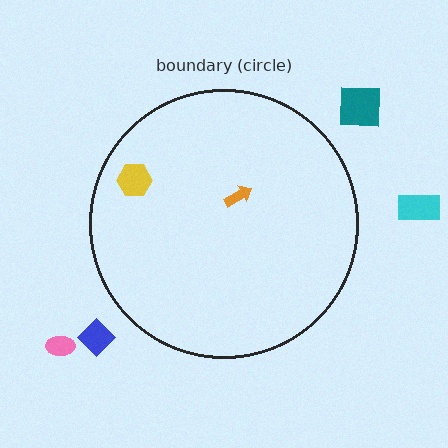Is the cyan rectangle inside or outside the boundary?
Outside.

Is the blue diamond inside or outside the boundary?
Outside.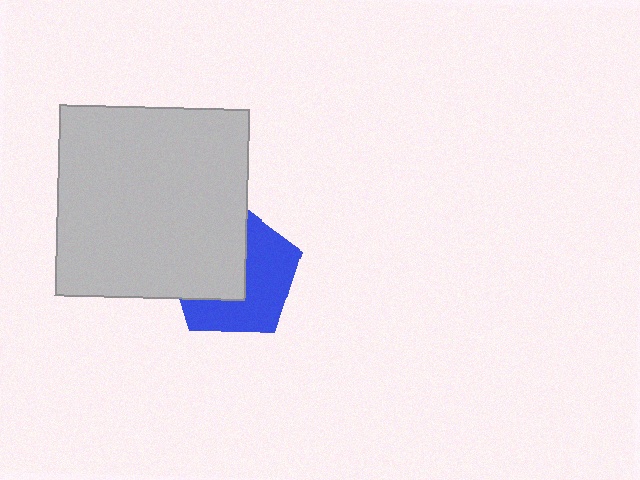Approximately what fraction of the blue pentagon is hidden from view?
Roughly 49% of the blue pentagon is hidden behind the light gray square.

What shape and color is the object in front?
The object in front is a light gray square.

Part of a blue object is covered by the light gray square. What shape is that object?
It is a pentagon.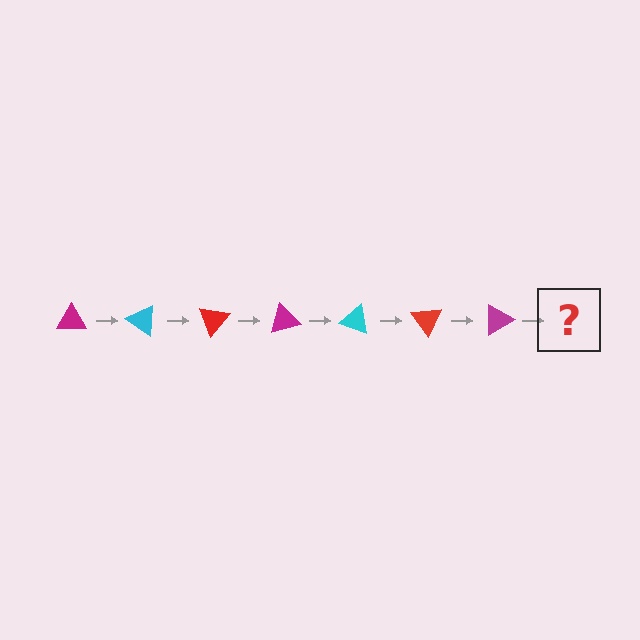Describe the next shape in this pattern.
It should be a cyan triangle, rotated 245 degrees from the start.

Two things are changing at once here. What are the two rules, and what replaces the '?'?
The two rules are that it rotates 35 degrees each step and the color cycles through magenta, cyan, and red. The '?' should be a cyan triangle, rotated 245 degrees from the start.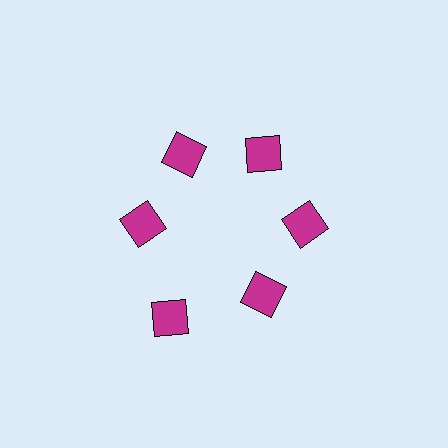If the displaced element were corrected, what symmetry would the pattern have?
It would have 6-fold rotational symmetry — the pattern would map onto itself every 60 degrees.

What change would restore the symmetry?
The symmetry would be restored by moving it inward, back onto the ring so that all 6 squares sit at equal angles and equal distance from the center.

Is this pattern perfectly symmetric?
No. The 6 magenta squares are arranged in a ring, but one element near the 7 o'clock position is pushed outward from the center, breaking the 6-fold rotational symmetry.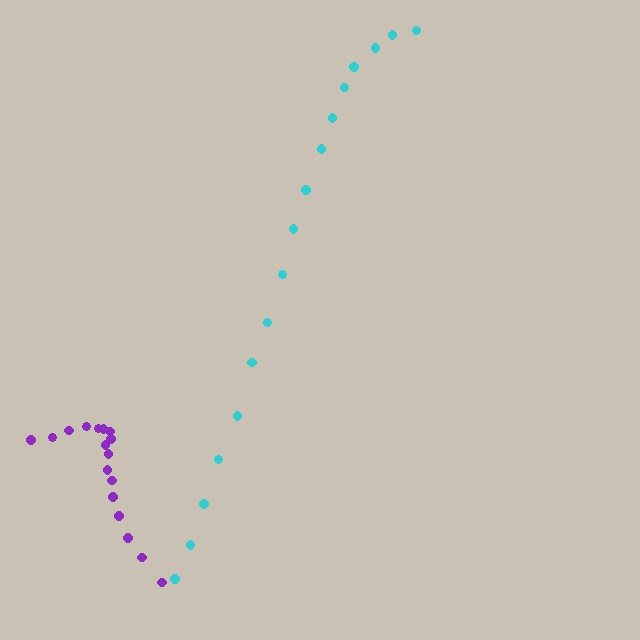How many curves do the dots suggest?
There are 2 distinct paths.